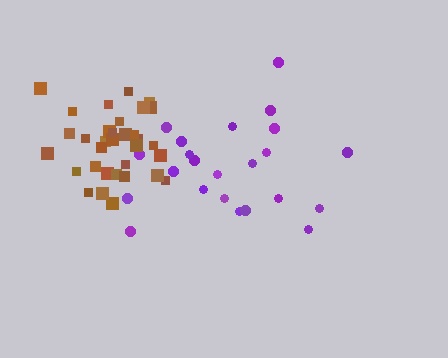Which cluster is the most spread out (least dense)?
Purple.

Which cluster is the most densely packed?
Brown.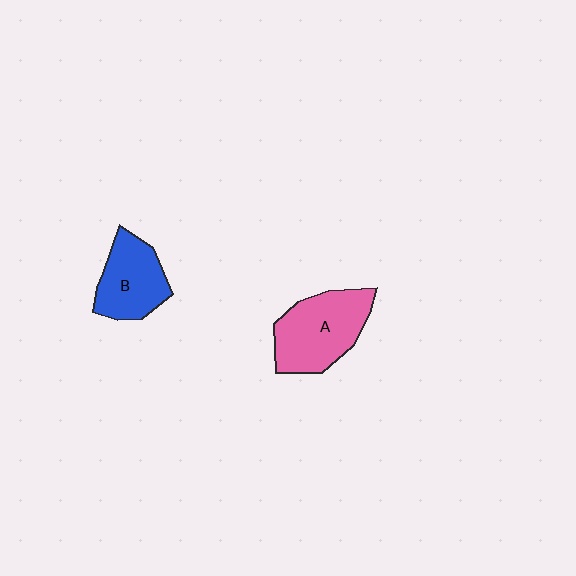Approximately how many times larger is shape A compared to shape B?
Approximately 1.3 times.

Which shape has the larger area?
Shape A (pink).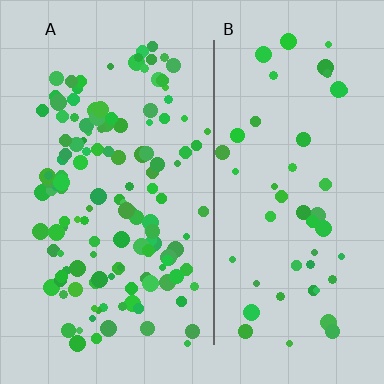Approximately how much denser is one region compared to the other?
Approximately 2.7× — region A over region B.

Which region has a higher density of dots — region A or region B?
A (the left).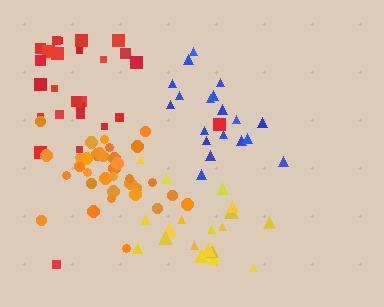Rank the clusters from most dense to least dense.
orange, yellow, blue, red.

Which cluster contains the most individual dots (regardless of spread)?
Orange (35).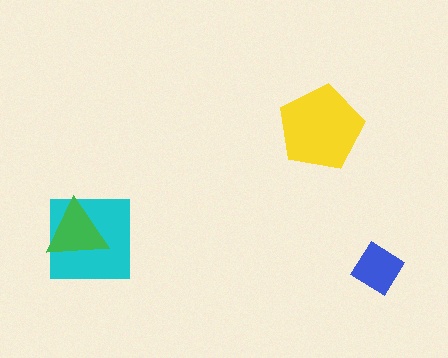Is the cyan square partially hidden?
Yes, it is partially covered by another shape.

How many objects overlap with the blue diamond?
0 objects overlap with the blue diamond.